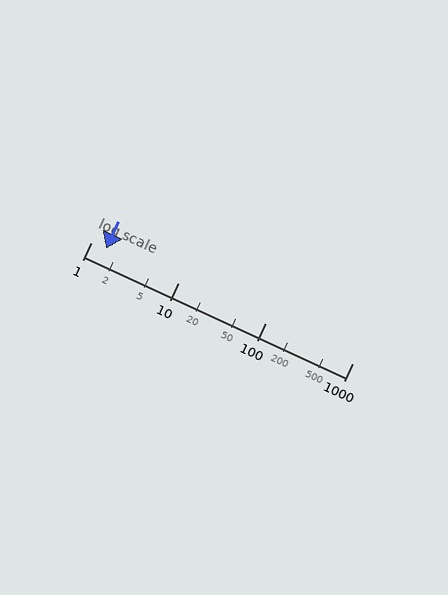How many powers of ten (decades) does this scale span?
The scale spans 3 decades, from 1 to 1000.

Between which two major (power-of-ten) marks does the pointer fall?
The pointer is between 1 and 10.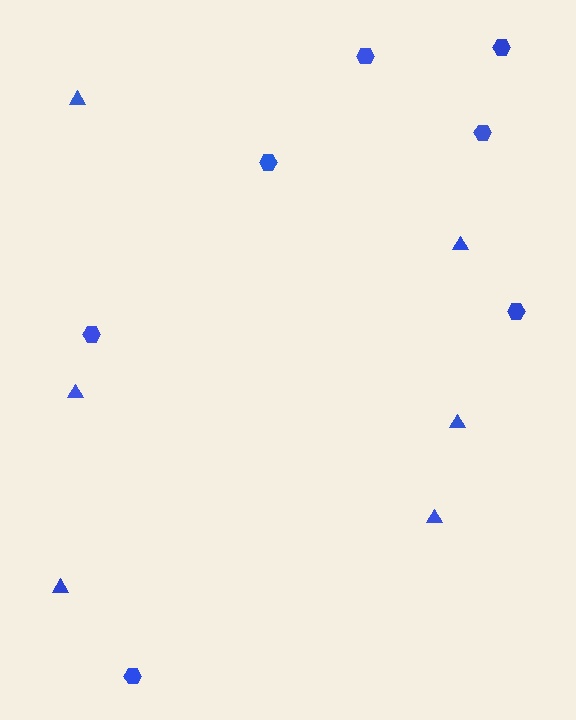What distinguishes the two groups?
There are 2 groups: one group of triangles (6) and one group of hexagons (7).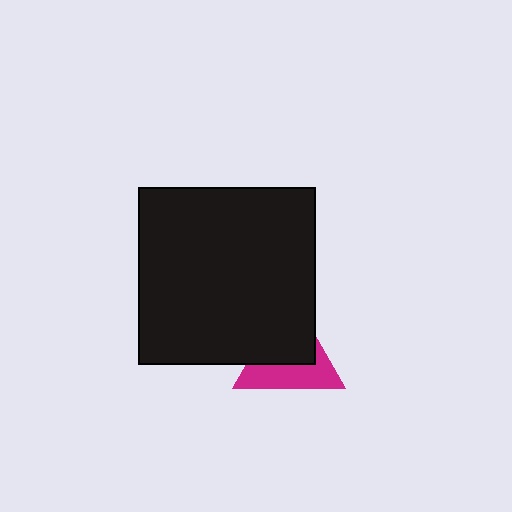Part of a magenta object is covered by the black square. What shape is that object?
It is a triangle.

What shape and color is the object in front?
The object in front is a black square.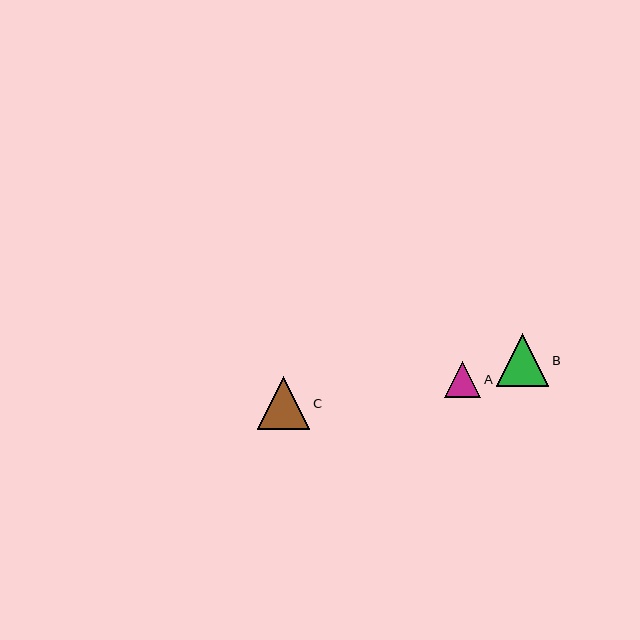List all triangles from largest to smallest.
From largest to smallest: C, B, A.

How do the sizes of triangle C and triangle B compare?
Triangle C and triangle B are approximately the same size.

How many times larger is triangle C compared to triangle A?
Triangle C is approximately 1.5 times the size of triangle A.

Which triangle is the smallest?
Triangle A is the smallest with a size of approximately 36 pixels.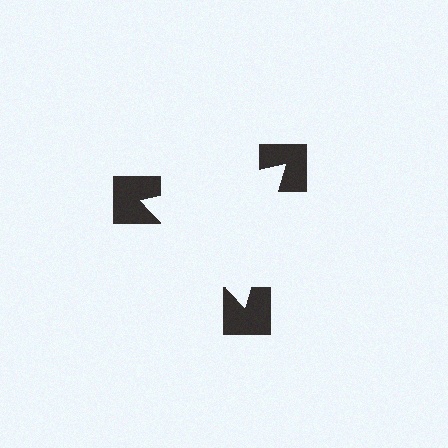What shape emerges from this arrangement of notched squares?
An illusory triangle — its edges are inferred from the aligned wedge cuts in the notched squares, not physically drawn.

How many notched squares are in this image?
There are 3 — one at each vertex of the illusory triangle.